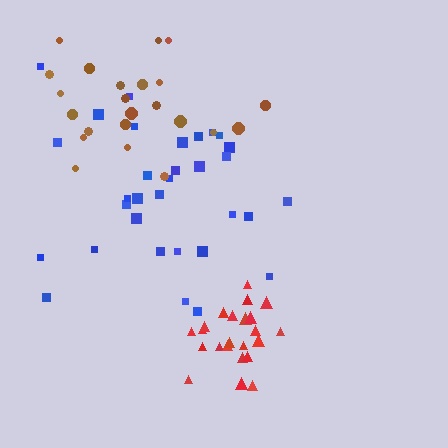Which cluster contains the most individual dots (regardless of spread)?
Blue (32).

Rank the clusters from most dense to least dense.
red, blue, brown.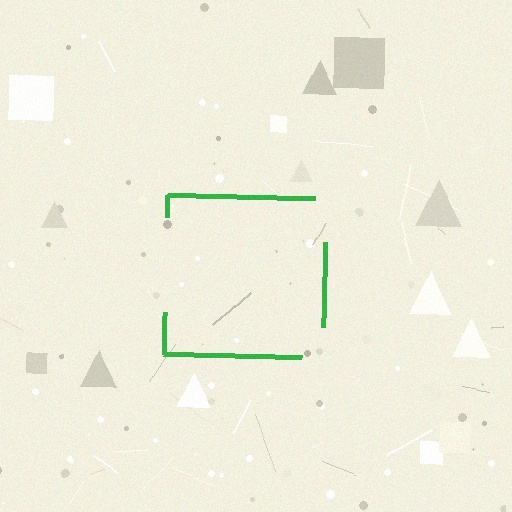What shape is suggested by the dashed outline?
The dashed outline suggests a square.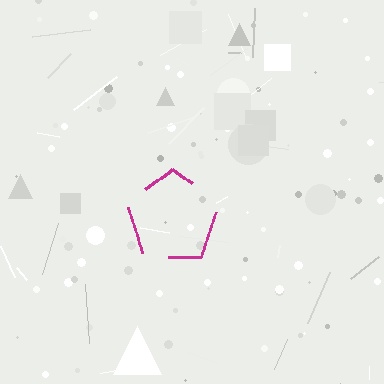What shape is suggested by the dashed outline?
The dashed outline suggests a pentagon.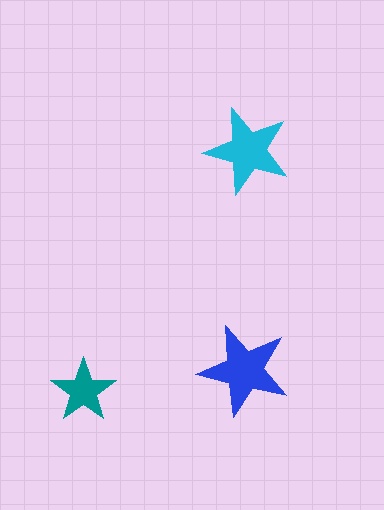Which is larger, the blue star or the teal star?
The blue one.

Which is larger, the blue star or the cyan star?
The blue one.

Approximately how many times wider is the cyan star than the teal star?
About 1.5 times wider.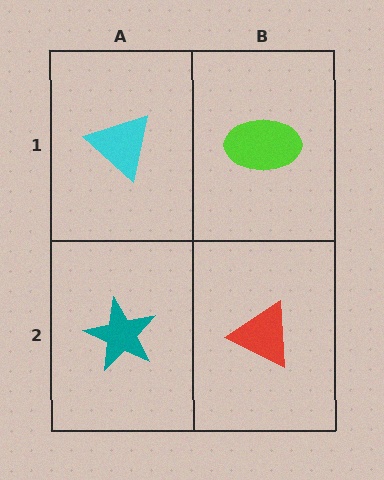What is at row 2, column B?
A red triangle.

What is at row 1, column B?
A lime ellipse.